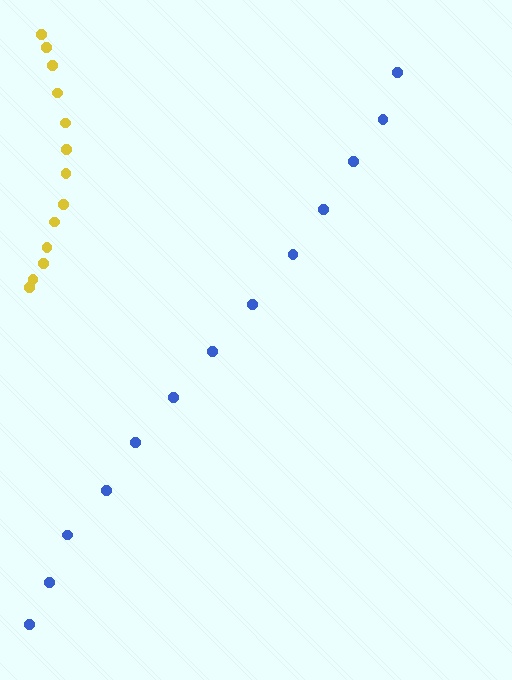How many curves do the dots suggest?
There are 2 distinct paths.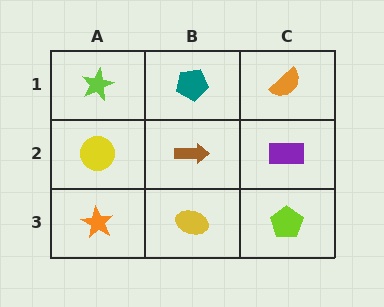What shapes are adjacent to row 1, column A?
A yellow circle (row 2, column A), a teal pentagon (row 1, column B).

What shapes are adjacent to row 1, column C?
A purple rectangle (row 2, column C), a teal pentagon (row 1, column B).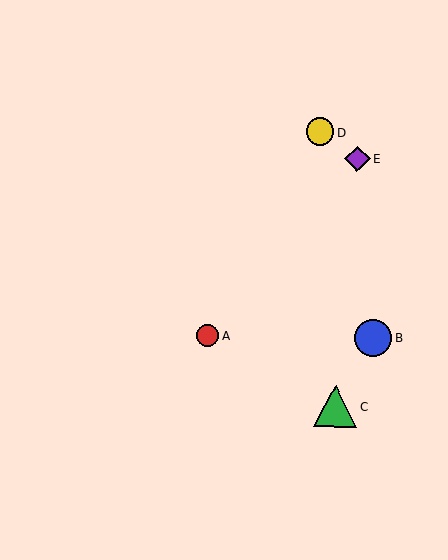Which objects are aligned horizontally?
Objects A, B are aligned horizontally.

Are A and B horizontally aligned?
Yes, both are at y≈335.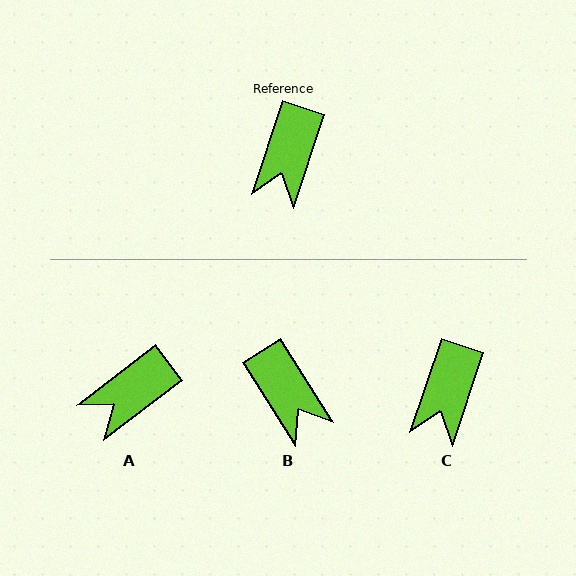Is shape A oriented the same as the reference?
No, it is off by about 34 degrees.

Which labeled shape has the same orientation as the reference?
C.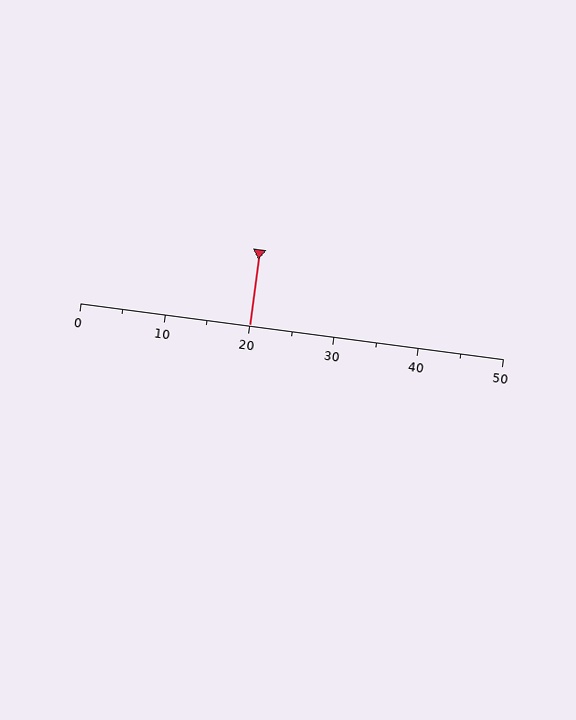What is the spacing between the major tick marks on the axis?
The major ticks are spaced 10 apart.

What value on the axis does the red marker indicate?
The marker indicates approximately 20.